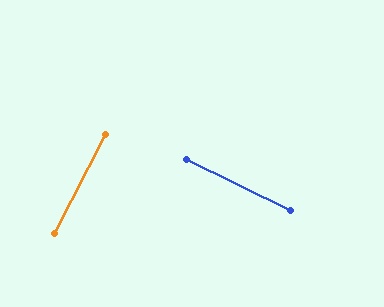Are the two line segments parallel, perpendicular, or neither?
Perpendicular — they meet at approximately 89°.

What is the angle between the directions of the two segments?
Approximately 89 degrees.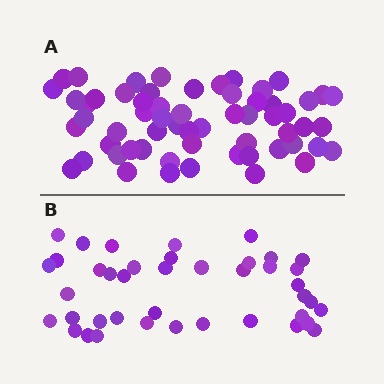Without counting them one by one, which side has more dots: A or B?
Region A (the top region) has more dots.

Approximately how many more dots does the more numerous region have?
Region A has approximately 20 more dots than region B.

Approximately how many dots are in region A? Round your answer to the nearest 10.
About 60 dots.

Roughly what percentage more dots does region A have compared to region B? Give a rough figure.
About 45% more.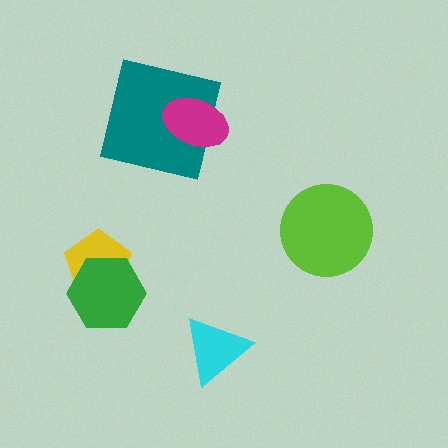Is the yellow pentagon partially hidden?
Yes, it is partially covered by another shape.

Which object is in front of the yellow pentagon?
The green hexagon is in front of the yellow pentagon.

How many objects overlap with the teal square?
1 object overlaps with the teal square.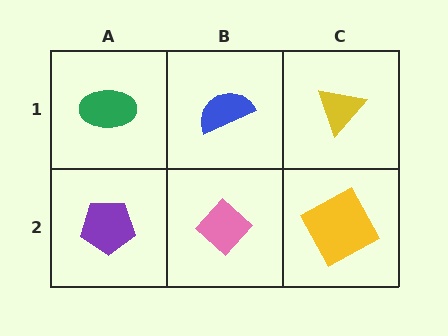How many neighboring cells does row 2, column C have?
2.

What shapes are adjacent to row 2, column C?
A yellow triangle (row 1, column C), a pink diamond (row 2, column B).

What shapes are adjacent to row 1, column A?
A purple pentagon (row 2, column A), a blue semicircle (row 1, column B).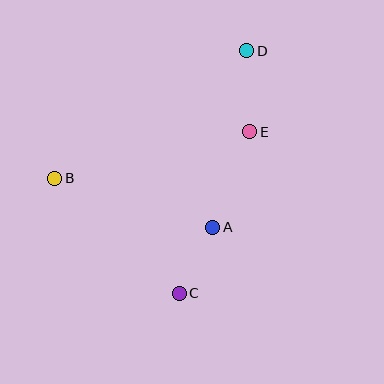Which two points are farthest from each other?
Points C and D are farthest from each other.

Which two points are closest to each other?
Points A and C are closest to each other.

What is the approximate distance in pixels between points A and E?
The distance between A and E is approximately 102 pixels.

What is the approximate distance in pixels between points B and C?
The distance between B and C is approximately 170 pixels.